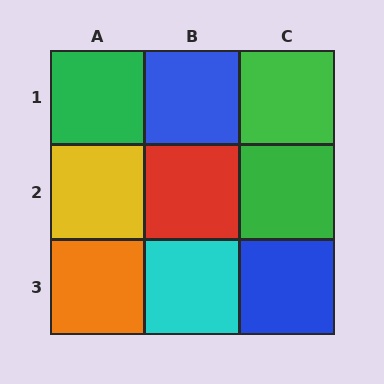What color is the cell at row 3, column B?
Cyan.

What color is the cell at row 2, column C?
Green.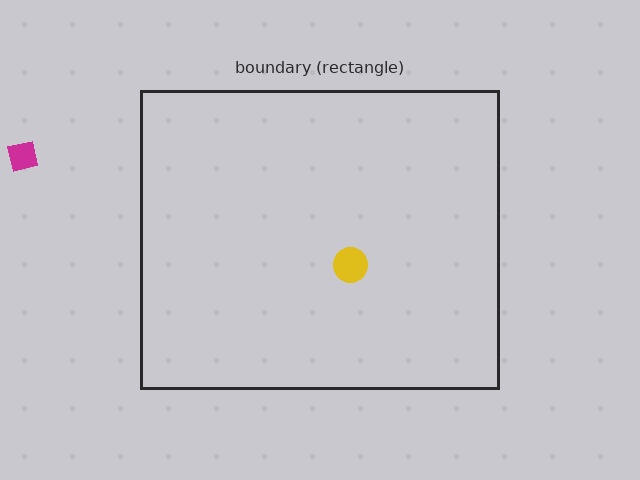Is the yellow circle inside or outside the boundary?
Inside.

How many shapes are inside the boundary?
1 inside, 1 outside.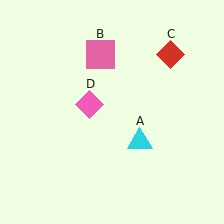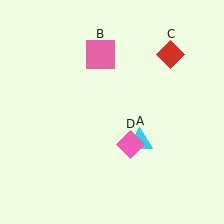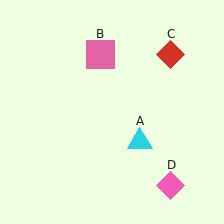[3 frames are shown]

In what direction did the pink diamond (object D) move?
The pink diamond (object D) moved down and to the right.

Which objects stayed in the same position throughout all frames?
Cyan triangle (object A) and pink square (object B) and red diamond (object C) remained stationary.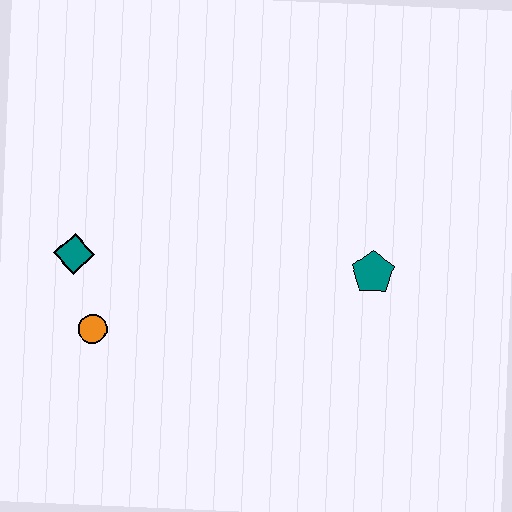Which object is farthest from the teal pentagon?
The teal diamond is farthest from the teal pentagon.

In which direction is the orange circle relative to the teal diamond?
The orange circle is below the teal diamond.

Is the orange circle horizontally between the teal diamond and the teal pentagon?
Yes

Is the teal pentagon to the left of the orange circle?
No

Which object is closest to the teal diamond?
The orange circle is closest to the teal diamond.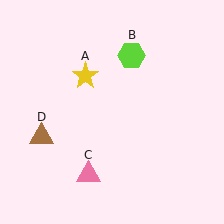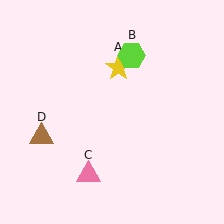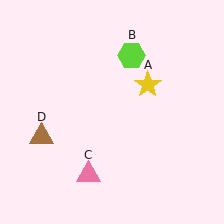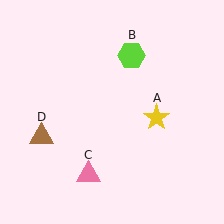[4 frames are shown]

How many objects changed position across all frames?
1 object changed position: yellow star (object A).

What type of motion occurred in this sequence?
The yellow star (object A) rotated clockwise around the center of the scene.